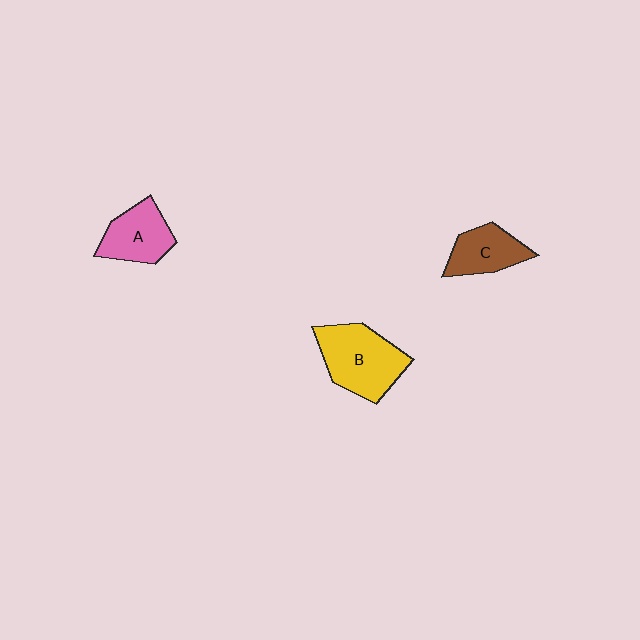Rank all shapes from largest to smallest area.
From largest to smallest: B (yellow), A (pink), C (brown).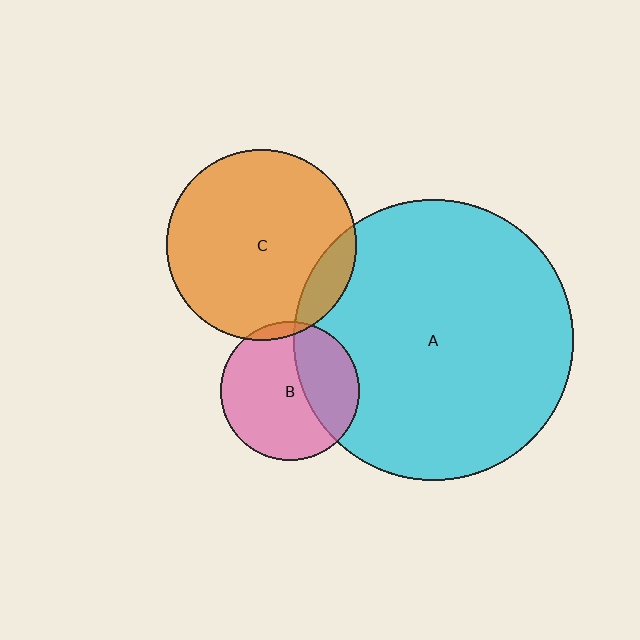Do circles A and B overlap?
Yes.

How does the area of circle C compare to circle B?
Approximately 1.9 times.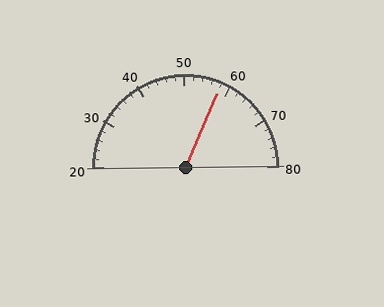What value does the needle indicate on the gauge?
The needle indicates approximately 58.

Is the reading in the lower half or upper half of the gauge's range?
The reading is in the upper half of the range (20 to 80).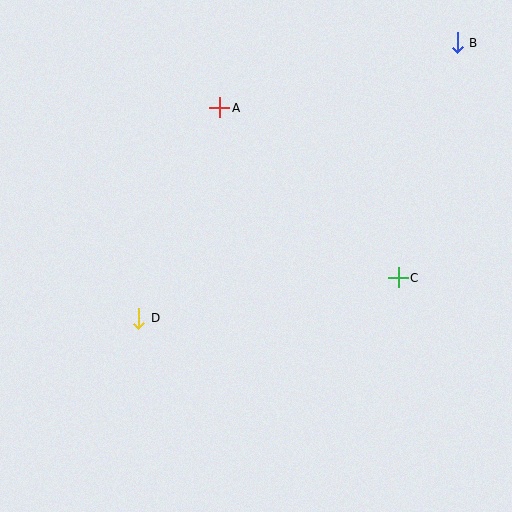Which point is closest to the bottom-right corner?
Point C is closest to the bottom-right corner.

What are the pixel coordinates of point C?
Point C is at (398, 278).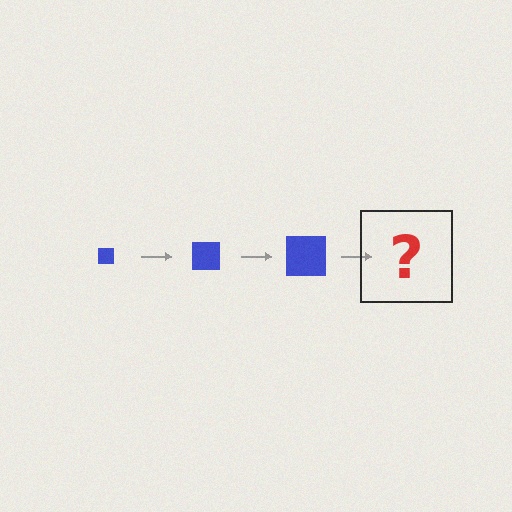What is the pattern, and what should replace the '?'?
The pattern is that the square gets progressively larger each step. The '?' should be a blue square, larger than the previous one.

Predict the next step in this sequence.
The next step is a blue square, larger than the previous one.